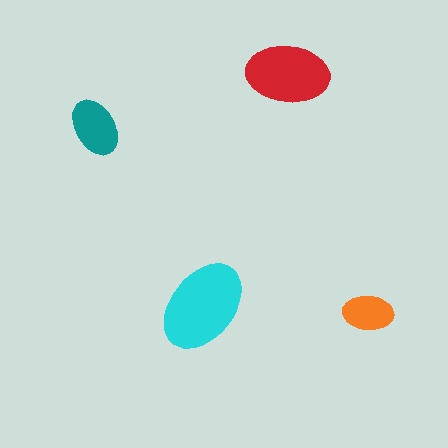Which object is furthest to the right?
The orange ellipse is rightmost.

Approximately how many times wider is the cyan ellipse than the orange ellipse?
About 2 times wider.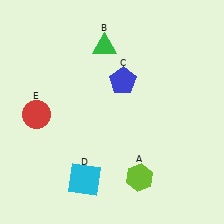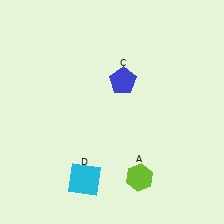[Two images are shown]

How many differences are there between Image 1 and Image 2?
There are 2 differences between the two images.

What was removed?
The green triangle (B), the red circle (E) were removed in Image 2.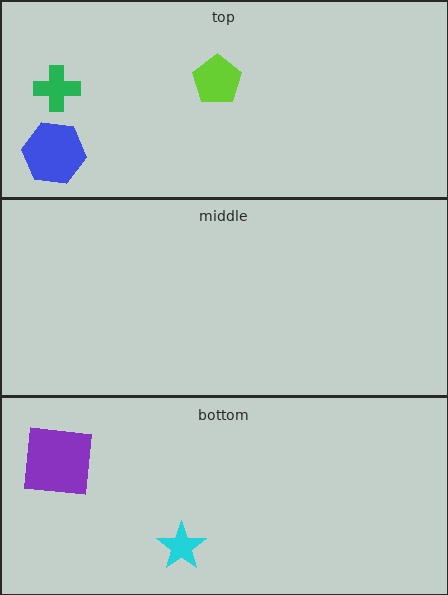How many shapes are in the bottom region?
2.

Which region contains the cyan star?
The bottom region.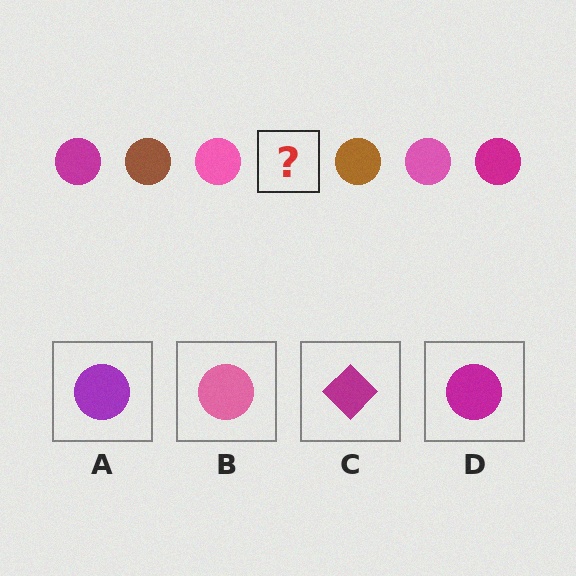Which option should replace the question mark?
Option D.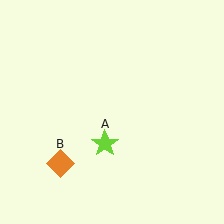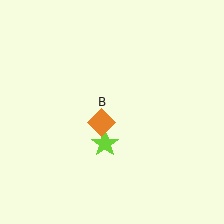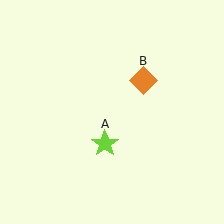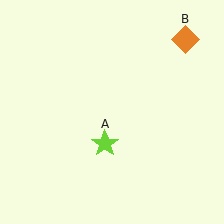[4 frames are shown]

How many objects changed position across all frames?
1 object changed position: orange diamond (object B).